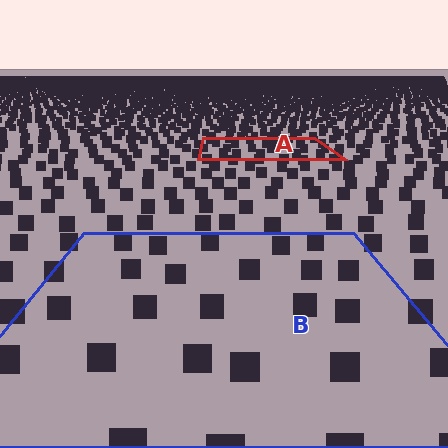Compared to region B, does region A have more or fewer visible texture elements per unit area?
Region A has more texture elements per unit area — they are packed more densely because it is farther away.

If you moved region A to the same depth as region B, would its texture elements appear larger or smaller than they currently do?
They would appear larger. At a closer depth, the same texture elements are projected at a bigger on-screen size.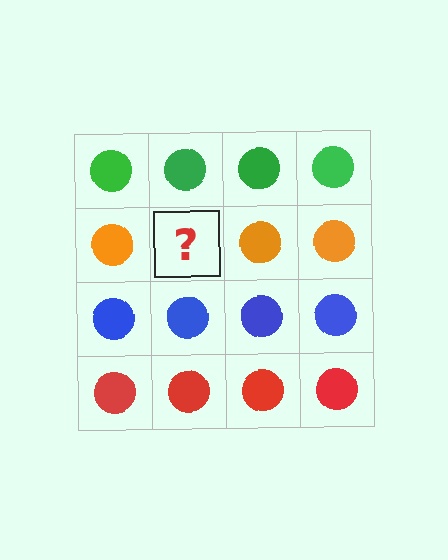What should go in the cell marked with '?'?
The missing cell should contain an orange circle.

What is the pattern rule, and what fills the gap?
The rule is that each row has a consistent color. The gap should be filled with an orange circle.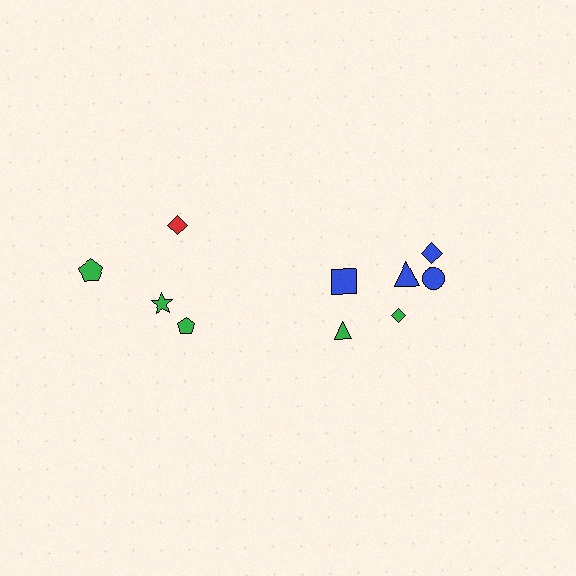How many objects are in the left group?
There are 4 objects.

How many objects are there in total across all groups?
There are 10 objects.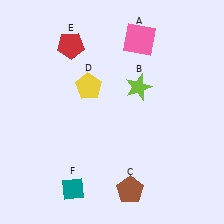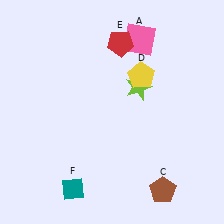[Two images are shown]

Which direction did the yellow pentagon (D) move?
The yellow pentagon (D) moved right.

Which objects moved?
The objects that moved are: the brown pentagon (C), the yellow pentagon (D), the red pentagon (E).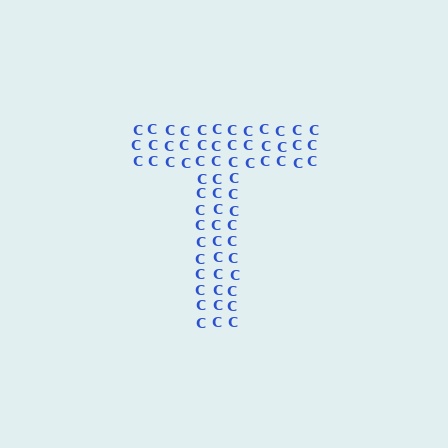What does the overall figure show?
The overall figure shows the letter T.